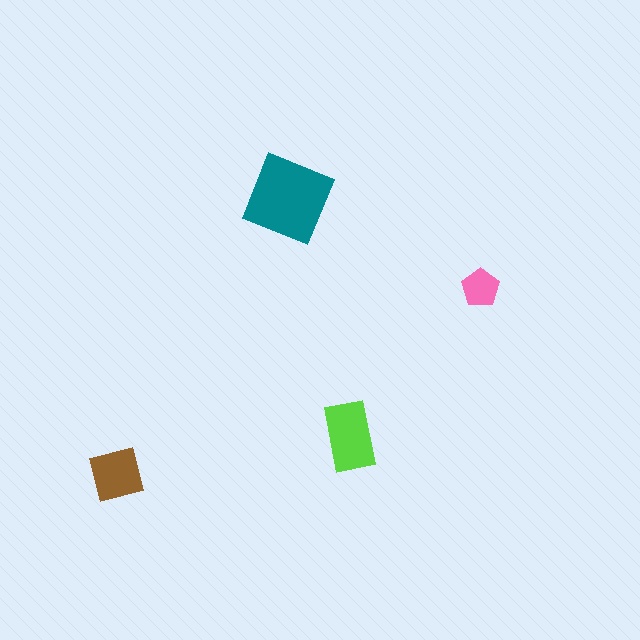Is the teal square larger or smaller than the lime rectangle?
Larger.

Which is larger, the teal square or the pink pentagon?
The teal square.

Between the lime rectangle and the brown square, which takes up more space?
The lime rectangle.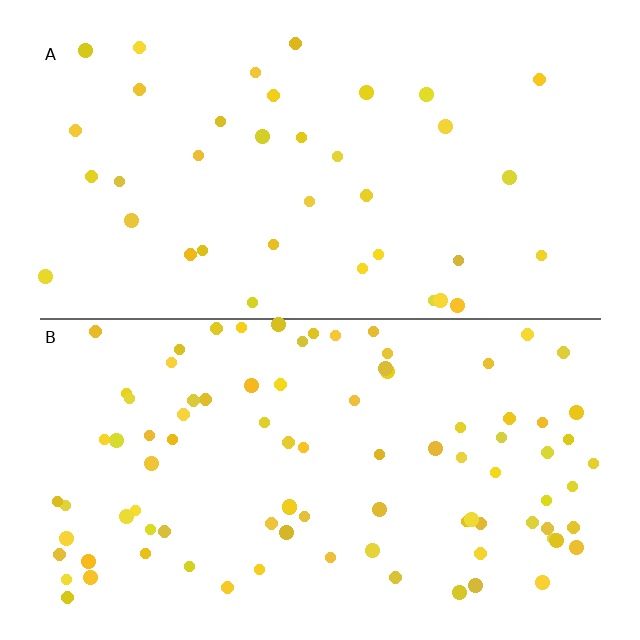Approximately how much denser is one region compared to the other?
Approximately 2.4× — region B over region A.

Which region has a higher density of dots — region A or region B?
B (the bottom).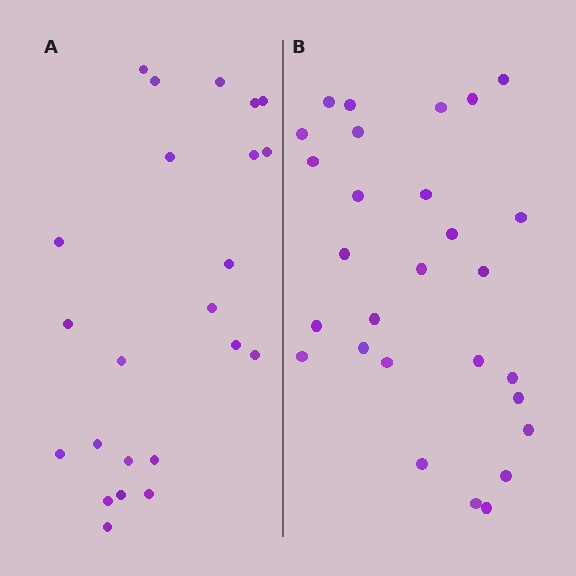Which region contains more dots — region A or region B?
Region B (the right region) has more dots.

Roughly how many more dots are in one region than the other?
Region B has about 5 more dots than region A.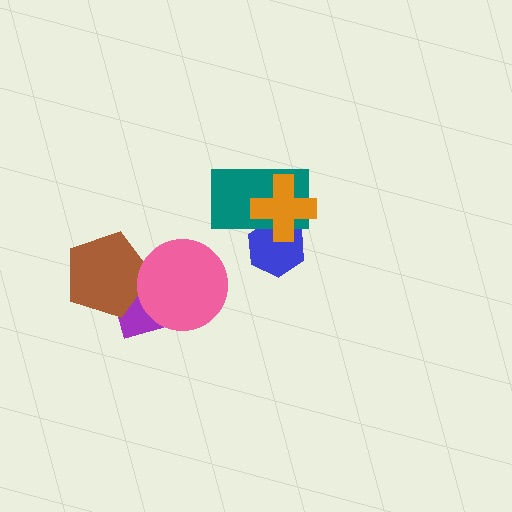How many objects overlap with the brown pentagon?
2 objects overlap with the brown pentagon.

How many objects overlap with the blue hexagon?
2 objects overlap with the blue hexagon.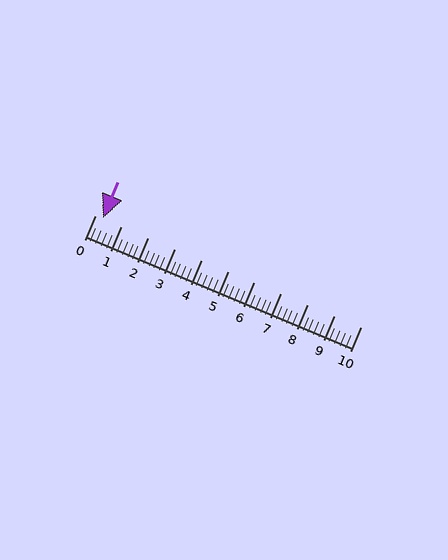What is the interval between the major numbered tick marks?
The major tick marks are spaced 1 units apart.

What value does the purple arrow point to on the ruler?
The purple arrow points to approximately 0.3.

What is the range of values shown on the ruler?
The ruler shows values from 0 to 10.